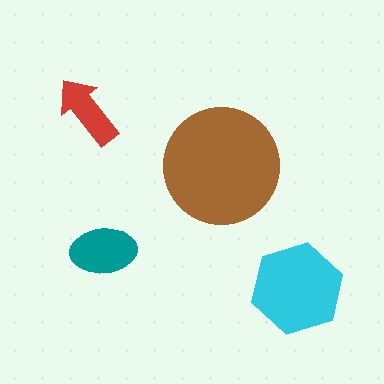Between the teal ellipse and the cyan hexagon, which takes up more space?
The cyan hexagon.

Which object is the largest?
The brown circle.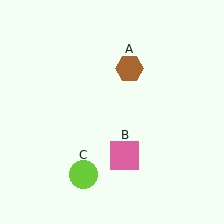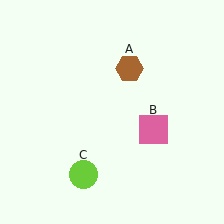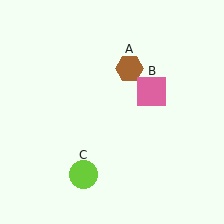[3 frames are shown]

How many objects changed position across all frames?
1 object changed position: pink square (object B).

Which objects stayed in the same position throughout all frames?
Brown hexagon (object A) and lime circle (object C) remained stationary.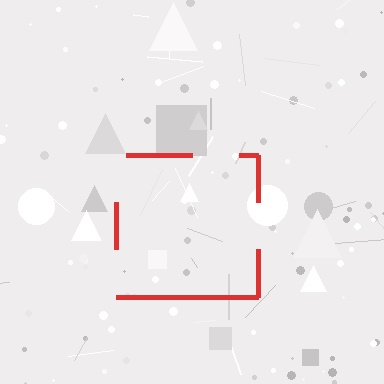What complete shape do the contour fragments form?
The contour fragments form a square.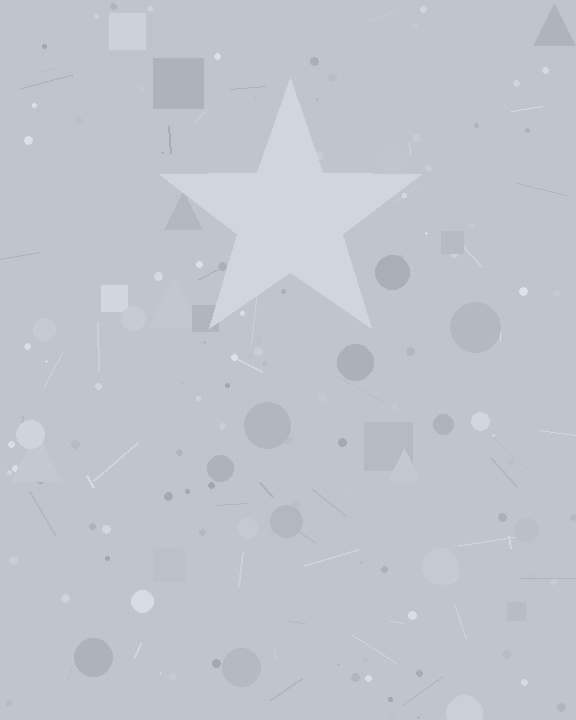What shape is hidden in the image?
A star is hidden in the image.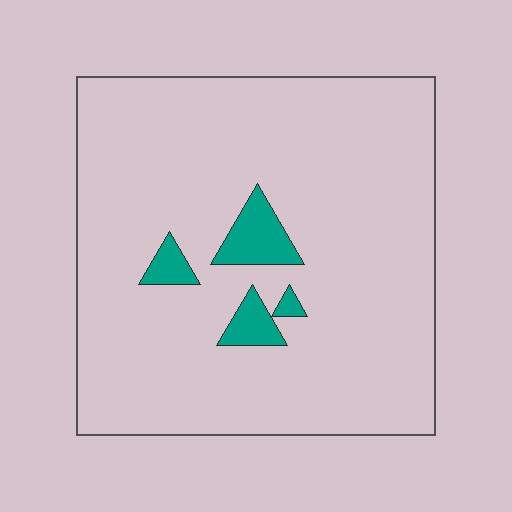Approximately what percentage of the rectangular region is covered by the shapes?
Approximately 5%.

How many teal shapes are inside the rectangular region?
4.